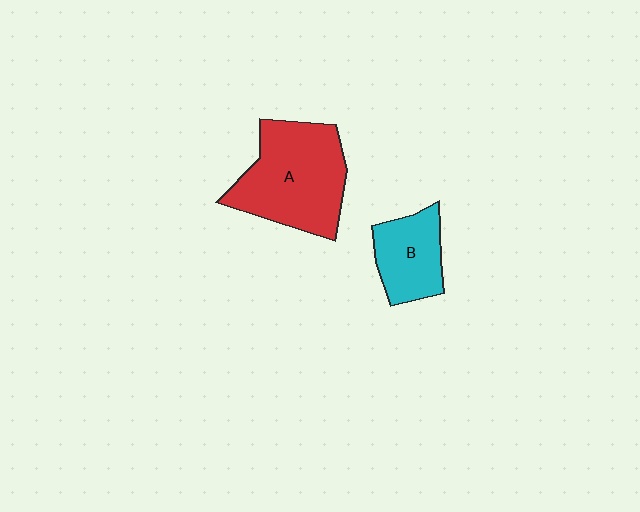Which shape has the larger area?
Shape A (red).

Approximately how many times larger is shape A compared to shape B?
Approximately 1.9 times.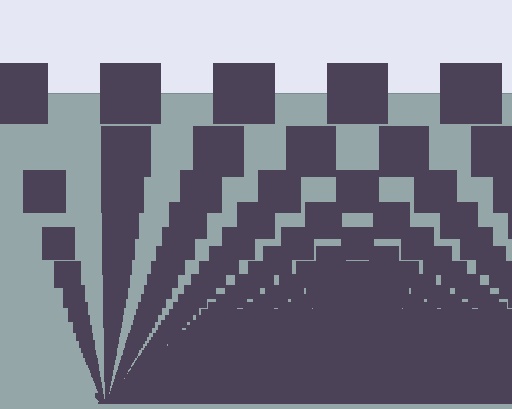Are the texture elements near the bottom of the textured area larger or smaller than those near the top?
Smaller. The gradient is inverted — elements near the bottom are smaller and denser.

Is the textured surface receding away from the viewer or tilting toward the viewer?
The surface appears to tilt toward the viewer. Texture elements get larger and sparser toward the top.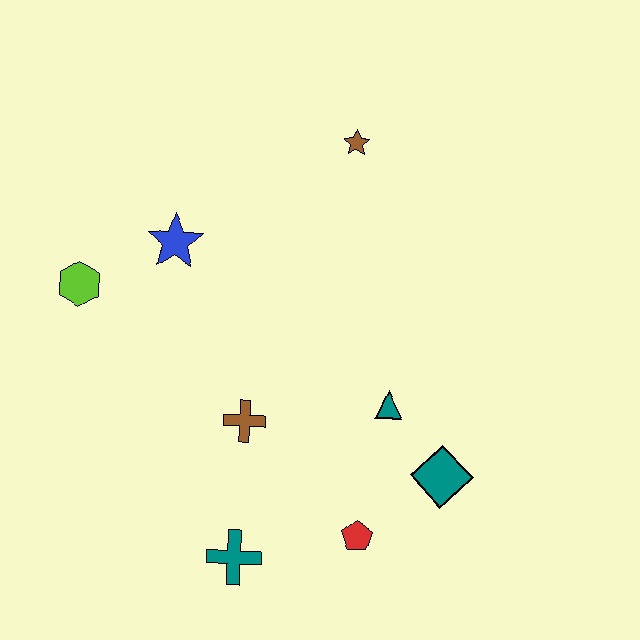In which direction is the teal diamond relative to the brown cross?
The teal diamond is to the right of the brown cross.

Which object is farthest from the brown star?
The teal cross is farthest from the brown star.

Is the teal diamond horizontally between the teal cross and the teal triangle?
No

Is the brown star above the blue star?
Yes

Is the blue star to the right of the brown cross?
No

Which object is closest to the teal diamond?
The teal triangle is closest to the teal diamond.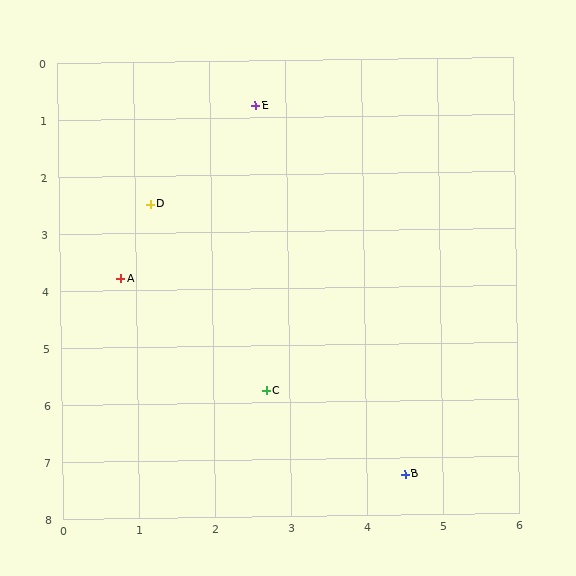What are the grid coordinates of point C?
Point C is at approximately (2.7, 5.8).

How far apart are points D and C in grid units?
Points D and C are about 3.6 grid units apart.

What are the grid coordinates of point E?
Point E is at approximately (2.6, 0.8).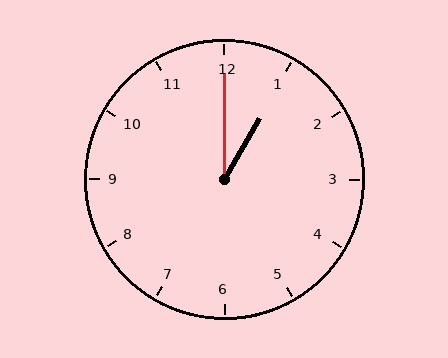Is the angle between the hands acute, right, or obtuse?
It is acute.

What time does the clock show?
1:00.